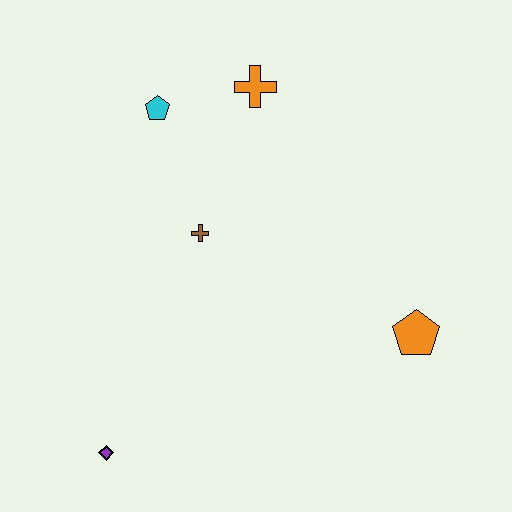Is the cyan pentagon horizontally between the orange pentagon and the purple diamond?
Yes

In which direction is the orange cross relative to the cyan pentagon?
The orange cross is to the right of the cyan pentagon.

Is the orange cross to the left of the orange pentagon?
Yes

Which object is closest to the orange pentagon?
The brown cross is closest to the orange pentagon.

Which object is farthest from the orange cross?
The purple diamond is farthest from the orange cross.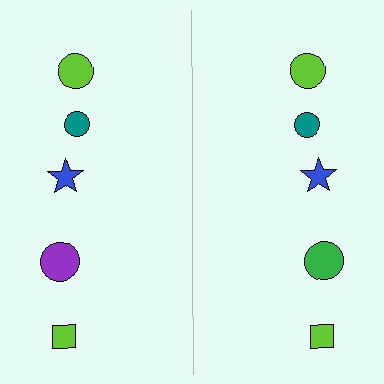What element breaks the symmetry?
The green circle on the right side breaks the symmetry — its mirror counterpart is purple.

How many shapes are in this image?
There are 10 shapes in this image.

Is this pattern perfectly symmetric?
No, the pattern is not perfectly symmetric. The green circle on the right side breaks the symmetry — its mirror counterpart is purple.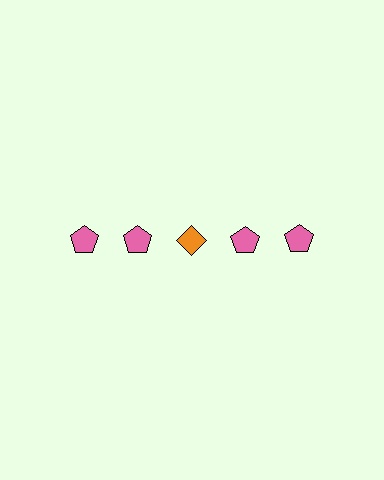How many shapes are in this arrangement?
There are 5 shapes arranged in a grid pattern.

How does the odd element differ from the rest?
It differs in both color (orange instead of pink) and shape (diamond instead of pentagon).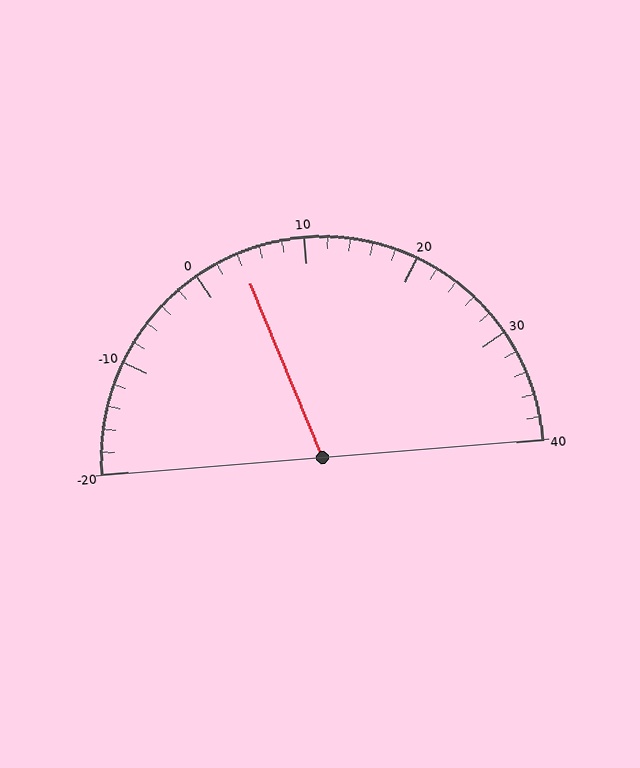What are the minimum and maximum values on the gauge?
The gauge ranges from -20 to 40.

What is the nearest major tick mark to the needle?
The nearest major tick mark is 0.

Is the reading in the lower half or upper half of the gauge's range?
The reading is in the lower half of the range (-20 to 40).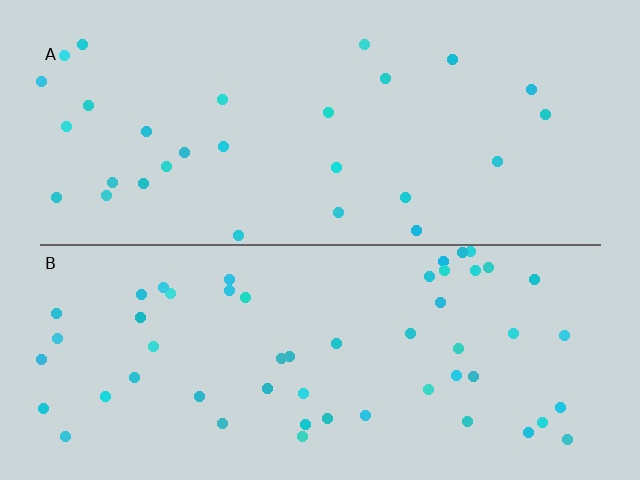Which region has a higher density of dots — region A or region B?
B (the bottom).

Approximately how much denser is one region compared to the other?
Approximately 1.9× — region B over region A.